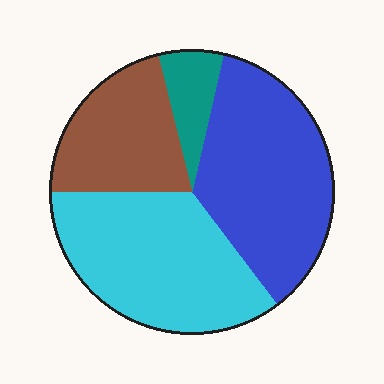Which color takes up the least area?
Teal, at roughly 5%.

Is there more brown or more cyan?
Cyan.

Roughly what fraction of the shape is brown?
Brown covers roughly 20% of the shape.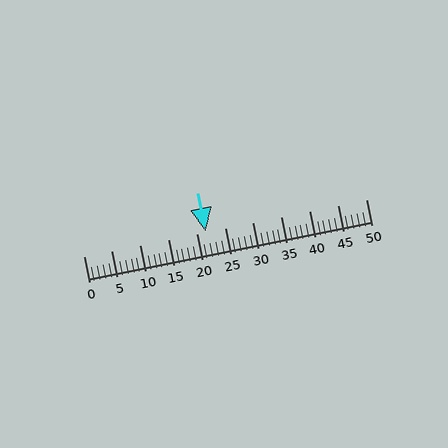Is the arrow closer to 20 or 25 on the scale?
The arrow is closer to 20.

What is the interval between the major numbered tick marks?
The major tick marks are spaced 5 units apart.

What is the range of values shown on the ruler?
The ruler shows values from 0 to 50.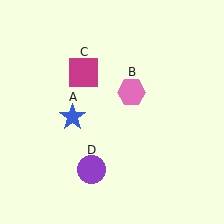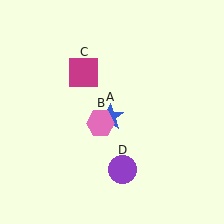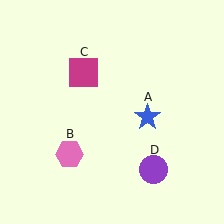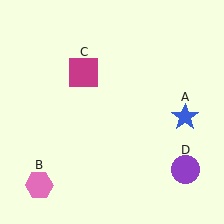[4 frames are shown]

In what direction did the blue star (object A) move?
The blue star (object A) moved right.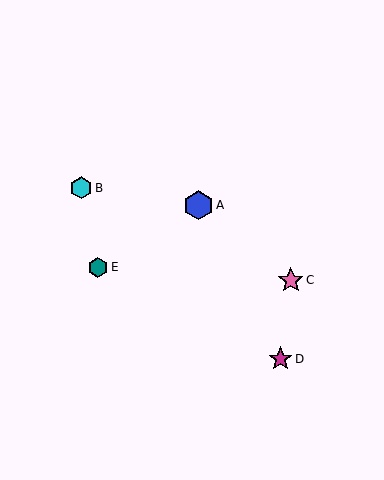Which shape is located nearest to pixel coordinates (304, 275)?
The pink star (labeled C) at (291, 280) is nearest to that location.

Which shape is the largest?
The blue hexagon (labeled A) is the largest.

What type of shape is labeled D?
Shape D is a magenta star.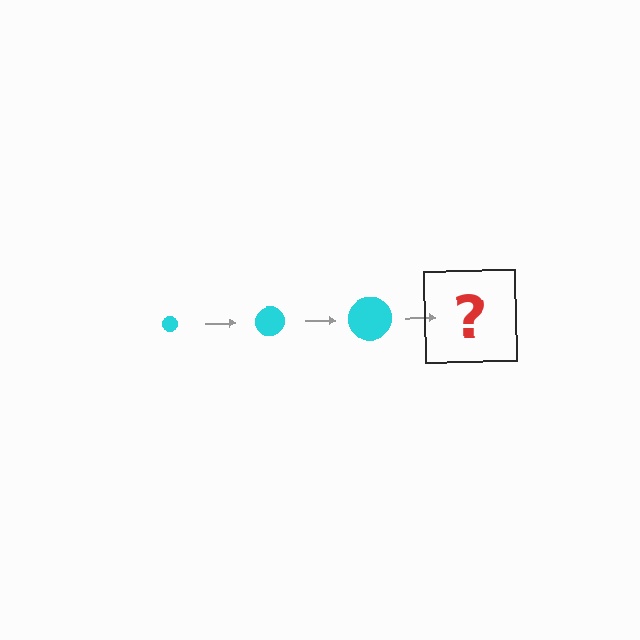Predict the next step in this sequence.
The next step is a cyan circle, larger than the previous one.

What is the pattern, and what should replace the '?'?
The pattern is that the circle gets progressively larger each step. The '?' should be a cyan circle, larger than the previous one.